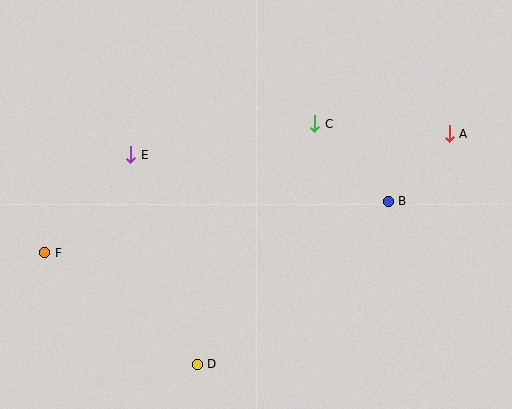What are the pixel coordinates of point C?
Point C is at (315, 124).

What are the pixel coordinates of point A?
Point A is at (449, 134).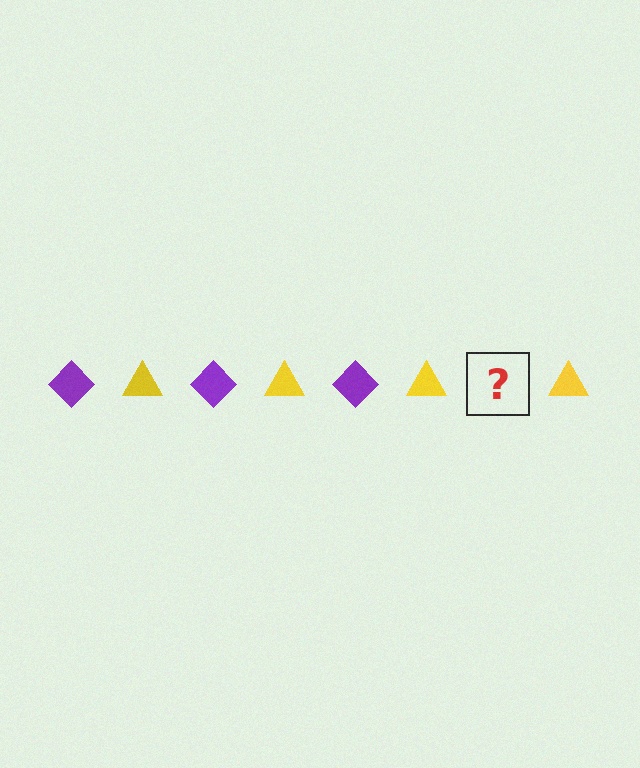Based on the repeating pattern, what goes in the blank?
The blank should be a purple diamond.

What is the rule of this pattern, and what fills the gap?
The rule is that the pattern alternates between purple diamond and yellow triangle. The gap should be filled with a purple diamond.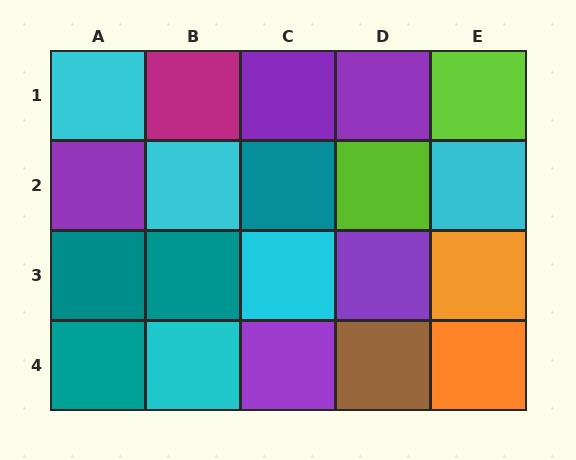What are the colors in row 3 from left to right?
Teal, teal, cyan, purple, orange.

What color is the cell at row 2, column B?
Cyan.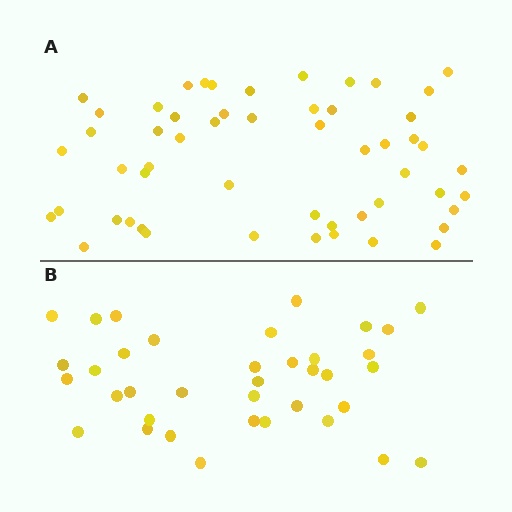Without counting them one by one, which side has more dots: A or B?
Region A (the top region) has more dots.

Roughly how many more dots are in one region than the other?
Region A has approximately 15 more dots than region B.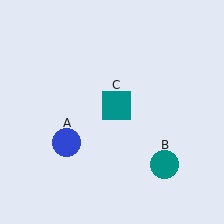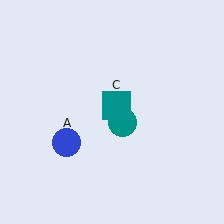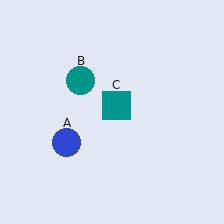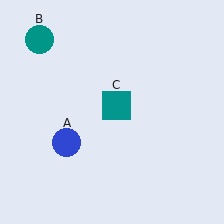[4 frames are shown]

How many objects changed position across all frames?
1 object changed position: teal circle (object B).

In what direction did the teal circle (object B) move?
The teal circle (object B) moved up and to the left.